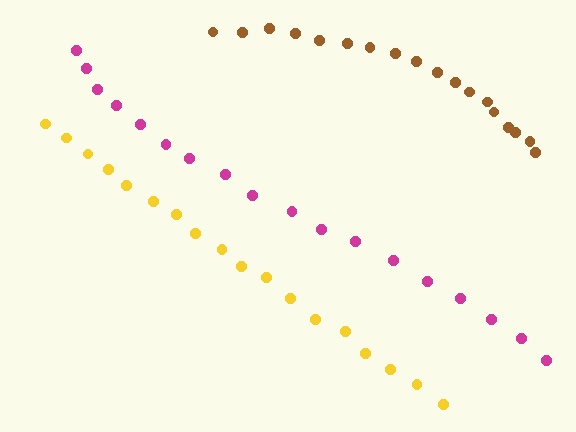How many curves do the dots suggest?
There are 3 distinct paths.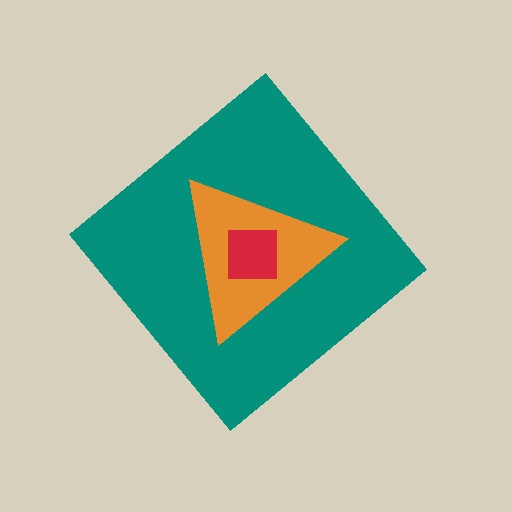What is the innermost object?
The red square.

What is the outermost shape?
The teal diamond.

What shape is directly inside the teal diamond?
The orange triangle.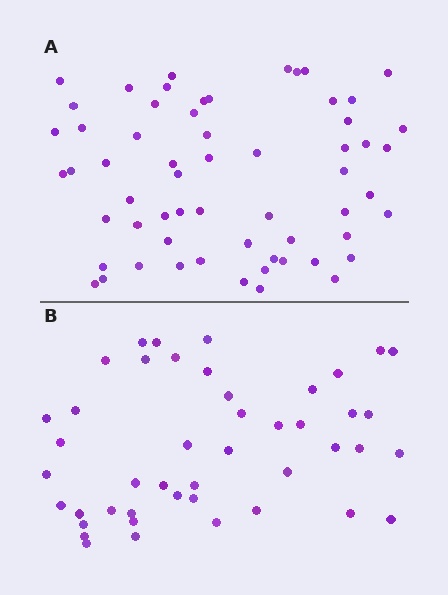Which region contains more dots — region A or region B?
Region A (the top region) has more dots.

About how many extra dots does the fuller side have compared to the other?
Region A has approximately 15 more dots than region B.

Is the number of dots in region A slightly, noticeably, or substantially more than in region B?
Region A has noticeably more, but not dramatically so. The ratio is roughly 1.3 to 1.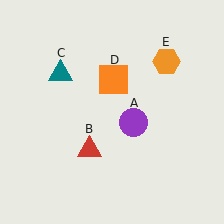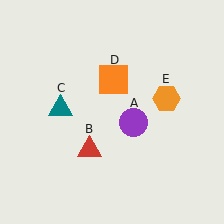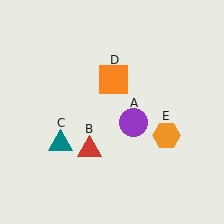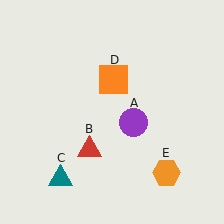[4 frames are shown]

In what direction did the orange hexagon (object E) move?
The orange hexagon (object E) moved down.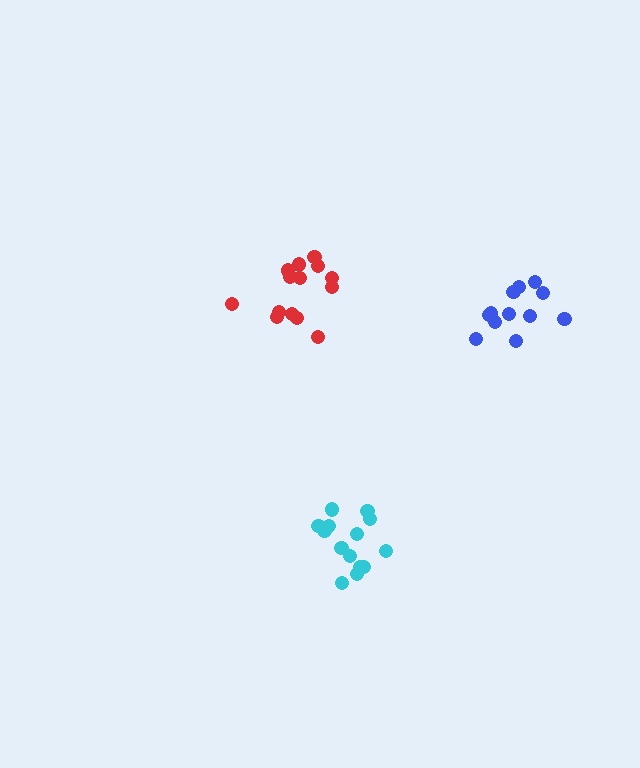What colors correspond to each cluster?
The clusters are colored: cyan, blue, red.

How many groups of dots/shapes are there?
There are 3 groups.